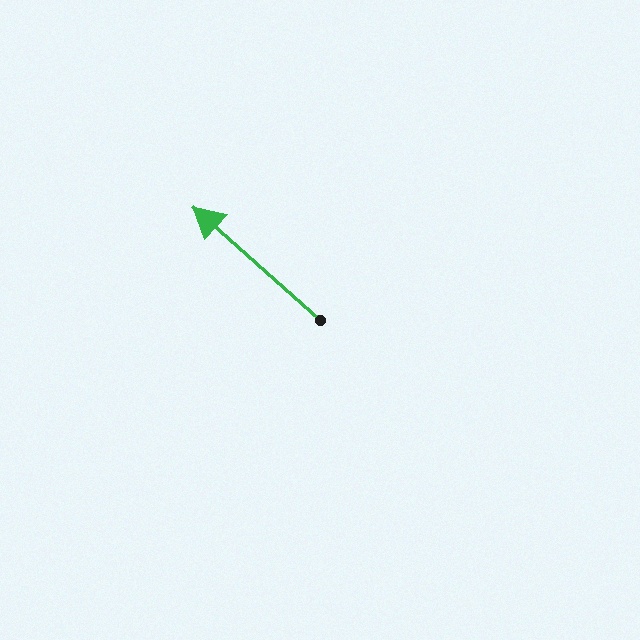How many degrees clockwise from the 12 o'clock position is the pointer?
Approximately 312 degrees.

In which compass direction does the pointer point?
Northwest.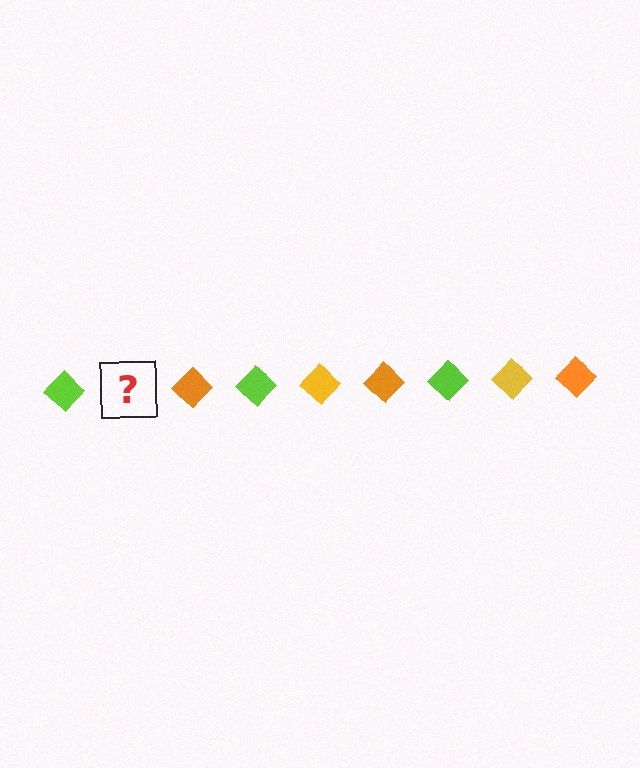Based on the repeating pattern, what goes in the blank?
The blank should be a yellow diamond.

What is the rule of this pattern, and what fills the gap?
The rule is that the pattern cycles through lime, yellow, orange diamonds. The gap should be filled with a yellow diamond.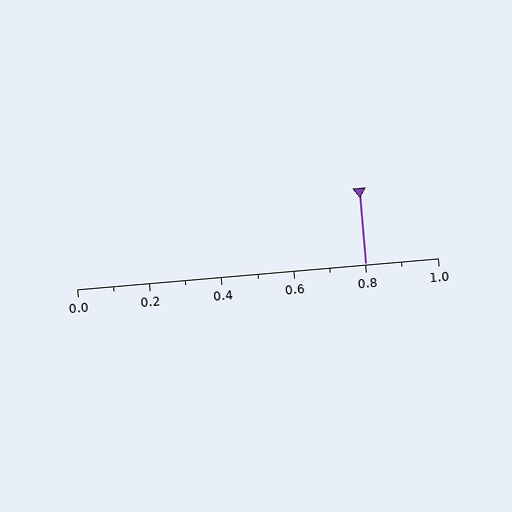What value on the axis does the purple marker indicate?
The marker indicates approximately 0.8.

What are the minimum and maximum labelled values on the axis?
The axis runs from 0.0 to 1.0.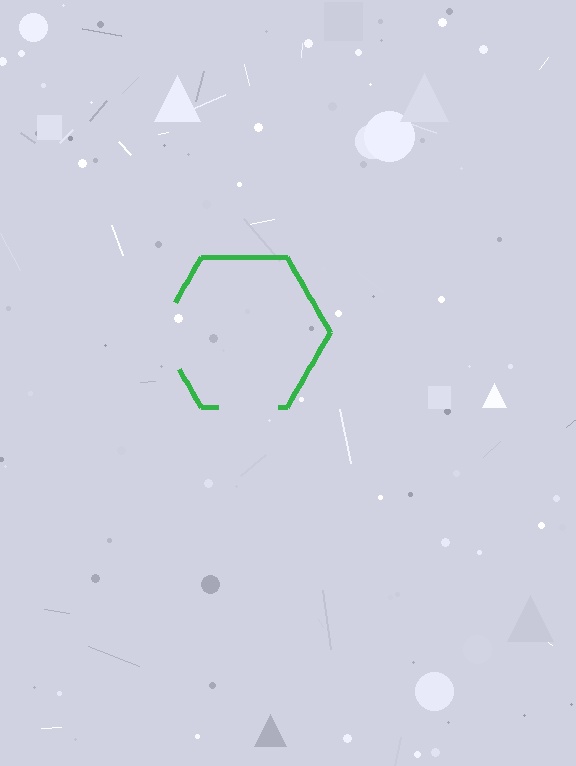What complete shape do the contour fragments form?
The contour fragments form a hexagon.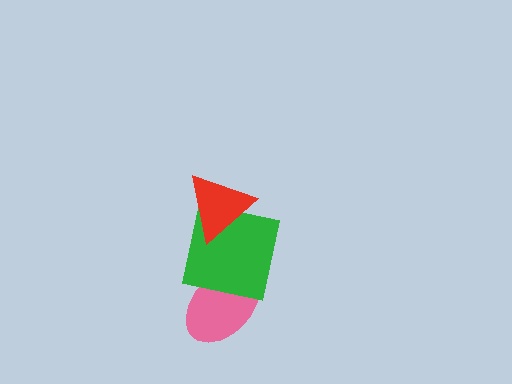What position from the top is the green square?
The green square is 2nd from the top.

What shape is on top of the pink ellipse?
The green square is on top of the pink ellipse.